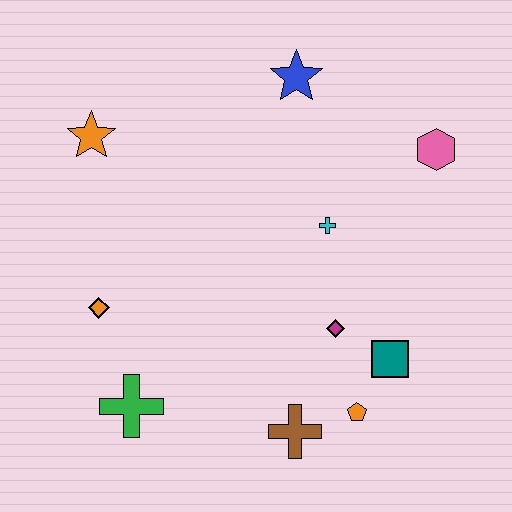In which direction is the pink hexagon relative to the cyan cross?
The pink hexagon is to the right of the cyan cross.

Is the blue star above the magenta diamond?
Yes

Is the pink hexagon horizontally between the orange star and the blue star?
No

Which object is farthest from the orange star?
The orange pentagon is farthest from the orange star.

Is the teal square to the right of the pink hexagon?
No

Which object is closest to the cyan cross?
The magenta diamond is closest to the cyan cross.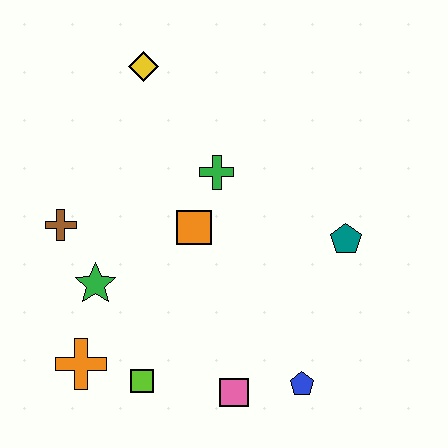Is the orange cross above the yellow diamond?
No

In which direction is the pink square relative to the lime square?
The pink square is to the right of the lime square.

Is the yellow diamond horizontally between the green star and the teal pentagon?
Yes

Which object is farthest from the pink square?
The yellow diamond is farthest from the pink square.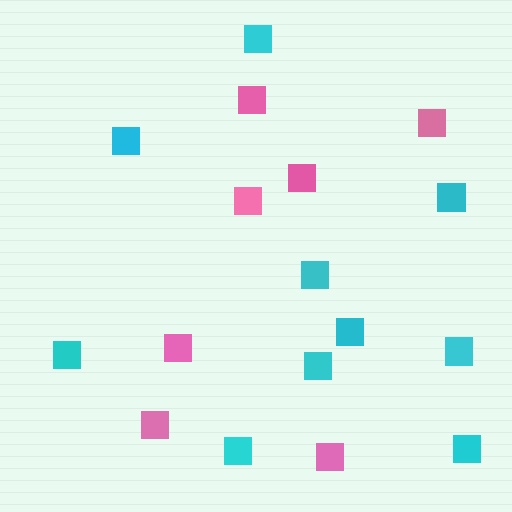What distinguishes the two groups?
There are 2 groups: one group of pink squares (7) and one group of cyan squares (10).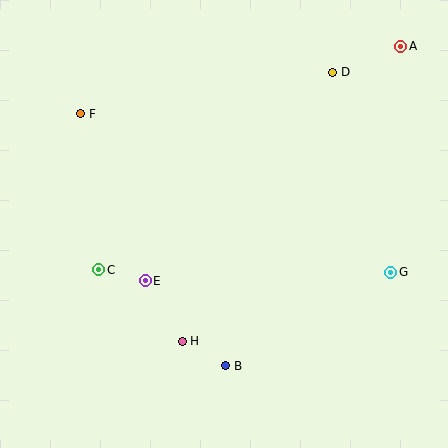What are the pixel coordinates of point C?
Point C is at (99, 270).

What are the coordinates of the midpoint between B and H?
The midpoint between B and H is at (204, 354).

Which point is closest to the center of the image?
Point E at (145, 281) is closest to the center.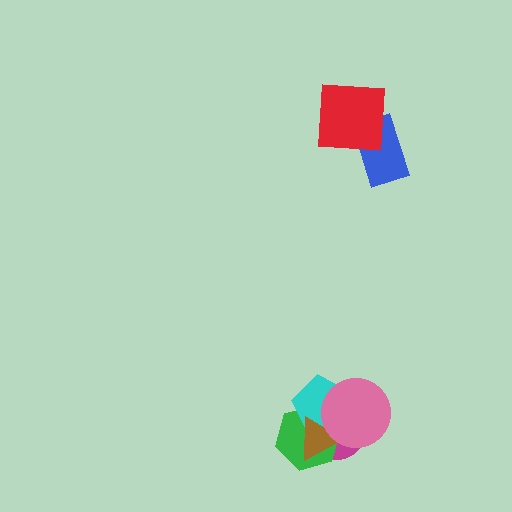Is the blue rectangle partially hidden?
Yes, it is partially covered by another shape.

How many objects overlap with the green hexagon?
4 objects overlap with the green hexagon.